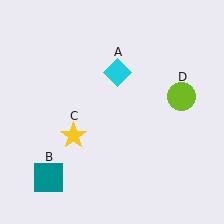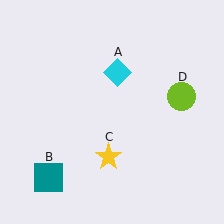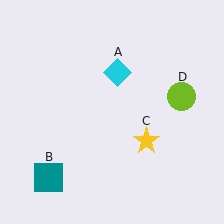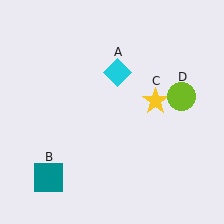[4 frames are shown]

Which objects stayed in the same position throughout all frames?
Cyan diamond (object A) and teal square (object B) and lime circle (object D) remained stationary.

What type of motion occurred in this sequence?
The yellow star (object C) rotated counterclockwise around the center of the scene.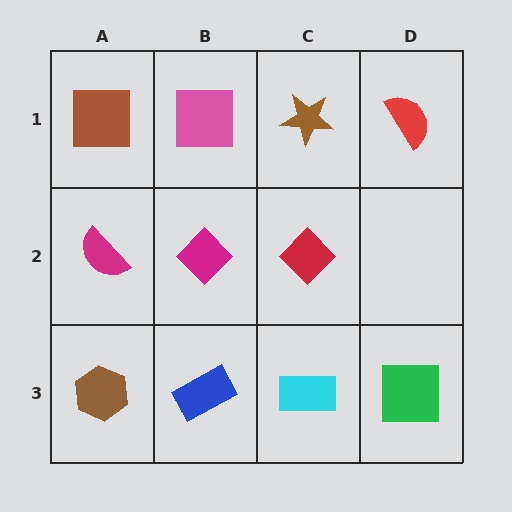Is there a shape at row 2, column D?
No, that cell is empty.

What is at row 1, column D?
A red semicircle.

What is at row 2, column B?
A magenta diamond.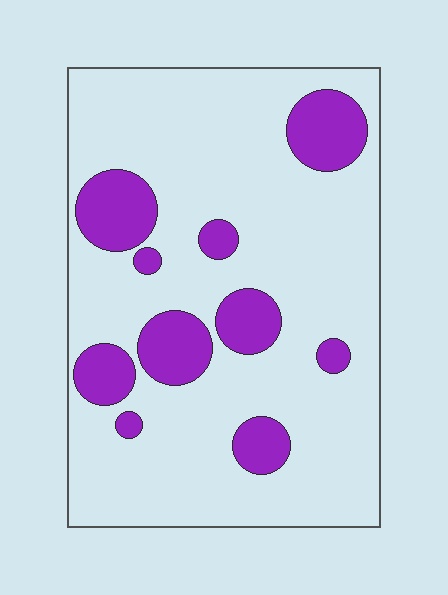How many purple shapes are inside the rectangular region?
10.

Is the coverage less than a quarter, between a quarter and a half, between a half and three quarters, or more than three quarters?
Less than a quarter.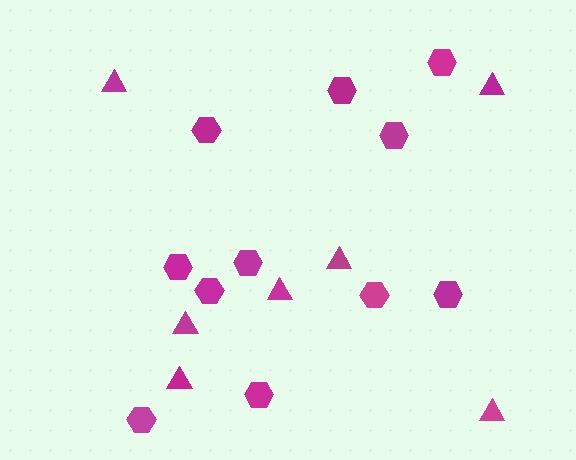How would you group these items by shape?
There are 2 groups: one group of hexagons (11) and one group of triangles (7).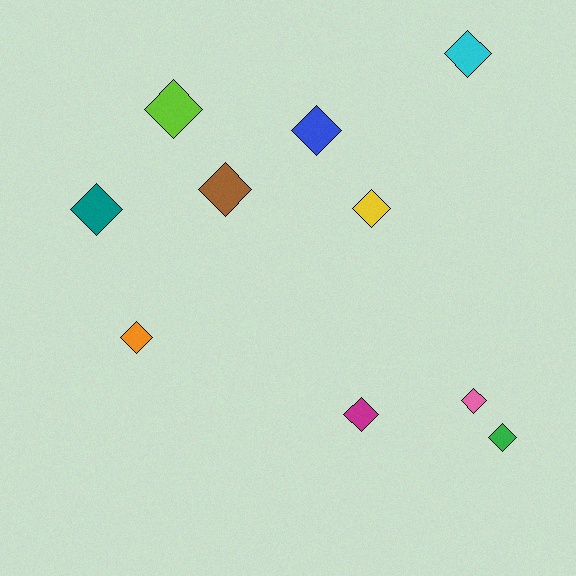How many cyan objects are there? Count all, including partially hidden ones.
There is 1 cyan object.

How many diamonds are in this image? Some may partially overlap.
There are 10 diamonds.